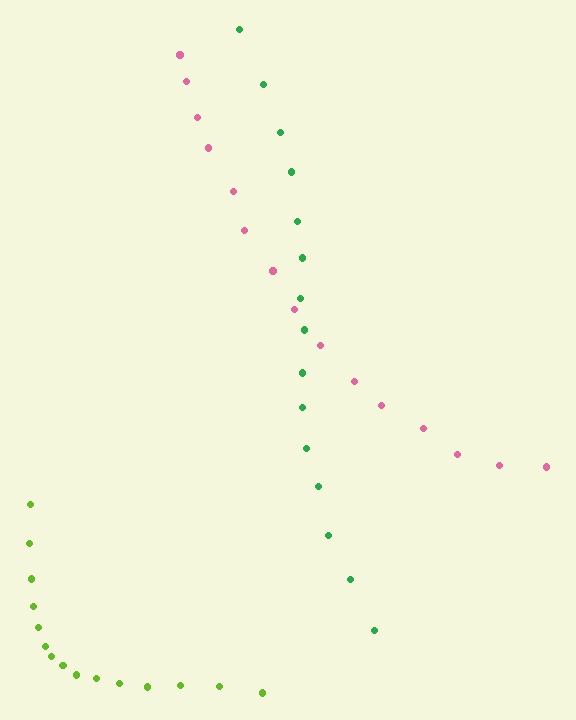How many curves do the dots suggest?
There are 3 distinct paths.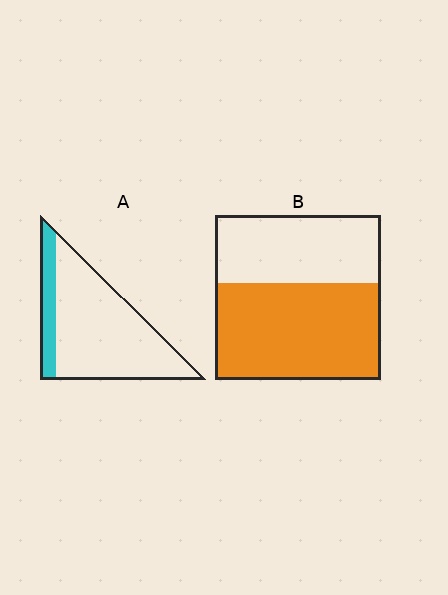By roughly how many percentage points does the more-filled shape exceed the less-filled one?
By roughly 40 percentage points (B over A).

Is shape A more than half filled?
No.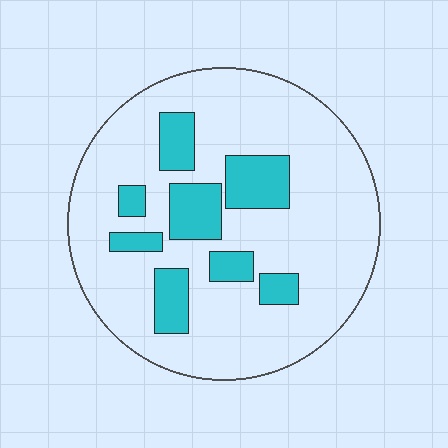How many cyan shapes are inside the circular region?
8.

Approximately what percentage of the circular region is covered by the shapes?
Approximately 20%.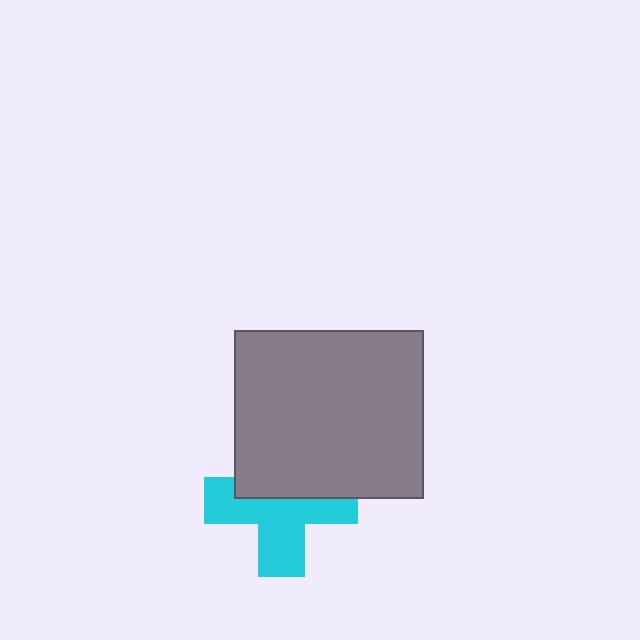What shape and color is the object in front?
The object in front is a gray rectangle.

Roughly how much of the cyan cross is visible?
About half of it is visible (roughly 57%).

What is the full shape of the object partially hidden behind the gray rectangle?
The partially hidden object is a cyan cross.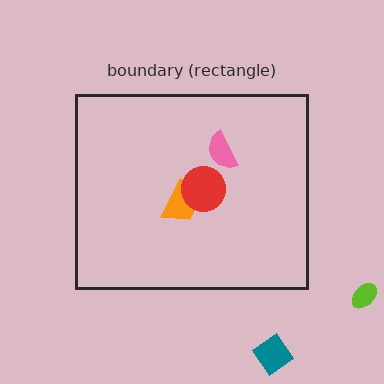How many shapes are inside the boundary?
3 inside, 2 outside.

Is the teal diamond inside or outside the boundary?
Outside.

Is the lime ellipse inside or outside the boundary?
Outside.